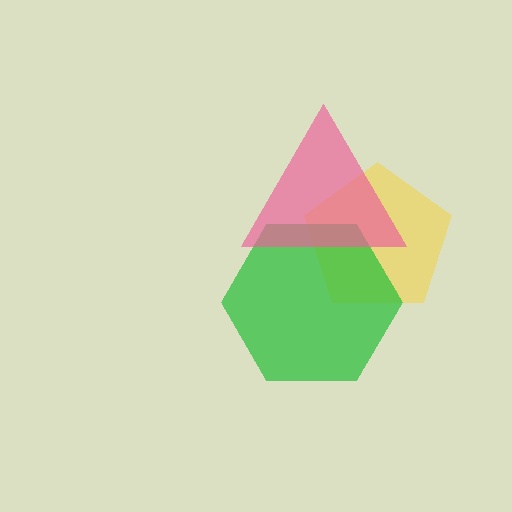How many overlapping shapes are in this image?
There are 3 overlapping shapes in the image.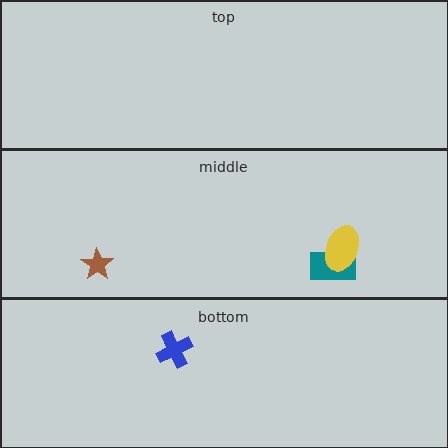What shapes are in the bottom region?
The blue cross.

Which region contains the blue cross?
The bottom region.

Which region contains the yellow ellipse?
The middle region.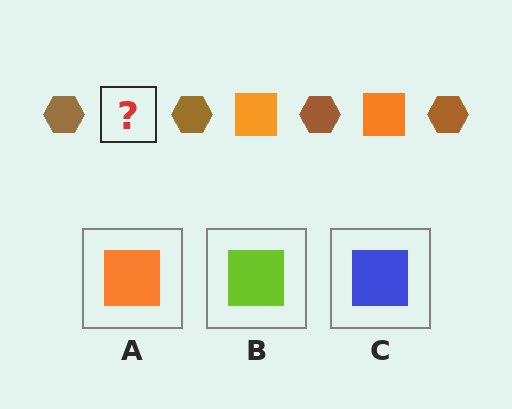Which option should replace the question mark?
Option A.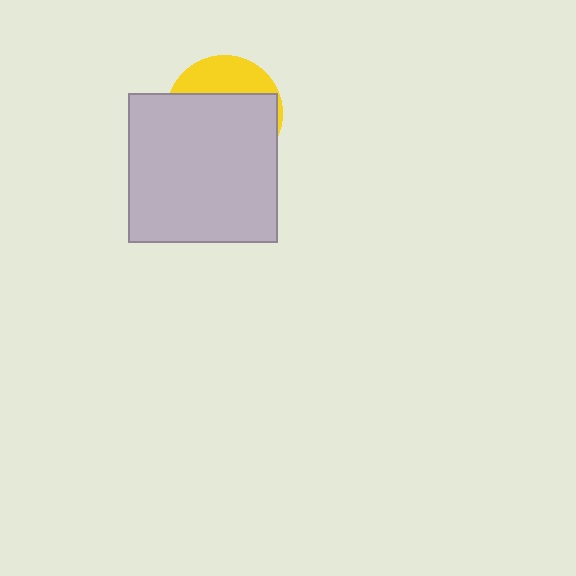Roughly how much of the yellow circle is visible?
A small part of it is visible (roughly 30%).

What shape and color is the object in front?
The object in front is a light gray square.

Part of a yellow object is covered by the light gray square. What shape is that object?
It is a circle.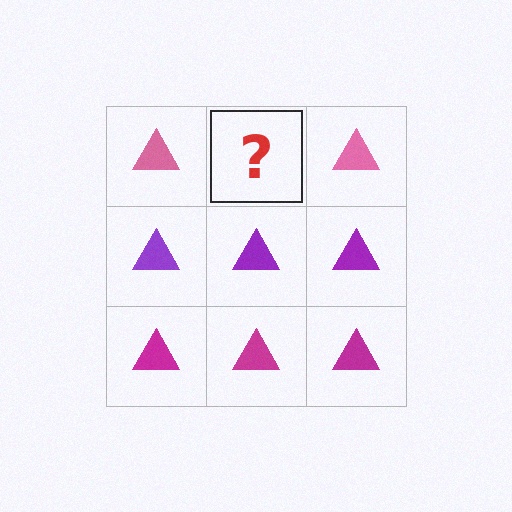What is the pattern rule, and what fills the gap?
The rule is that each row has a consistent color. The gap should be filled with a pink triangle.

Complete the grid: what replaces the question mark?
The question mark should be replaced with a pink triangle.